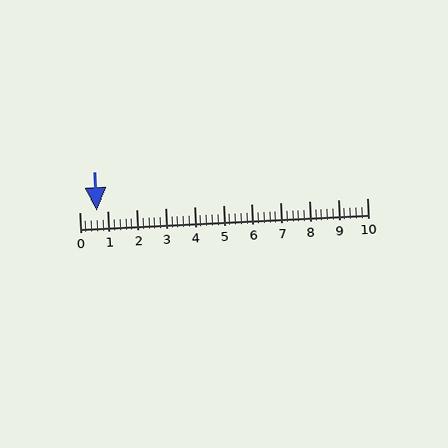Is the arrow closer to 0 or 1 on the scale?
The arrow is closer to 1.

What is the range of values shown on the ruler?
The ruler shows values from 0 to 10.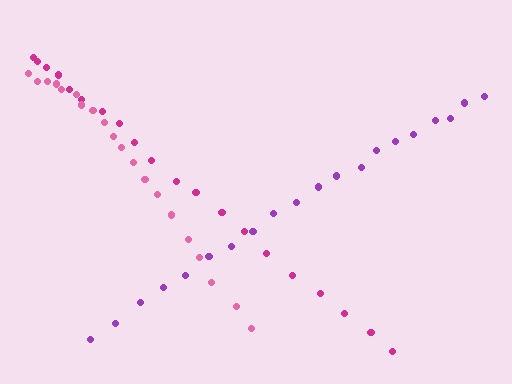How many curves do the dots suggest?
There are 3 distinct paths.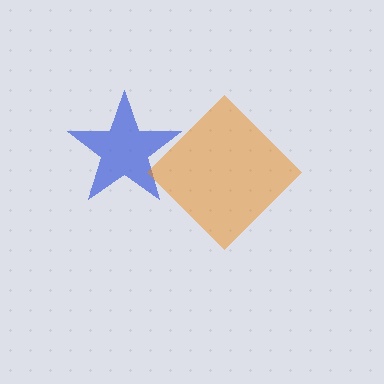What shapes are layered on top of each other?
The layered shapes are: a blue star, an orange diamond.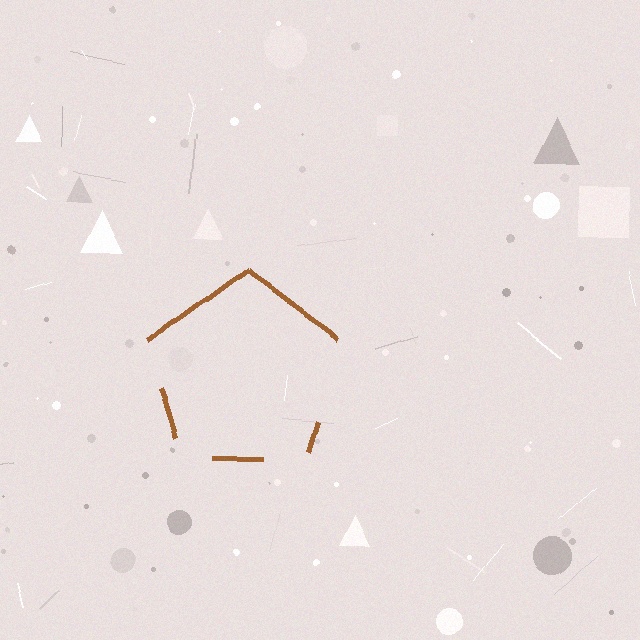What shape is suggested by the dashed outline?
The dashed outline suggests a pentagon.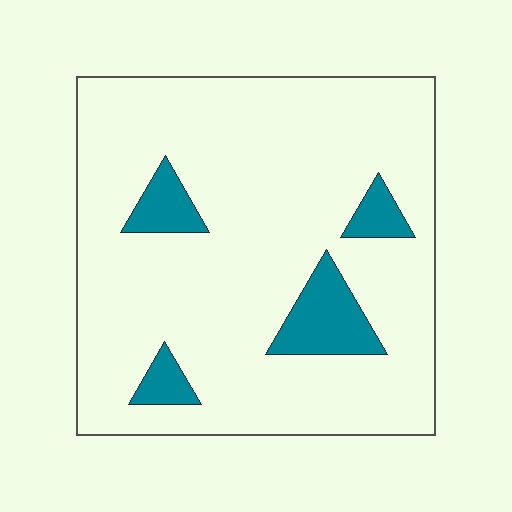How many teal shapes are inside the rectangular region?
4.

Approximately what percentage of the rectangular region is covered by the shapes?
Approximately 10%.